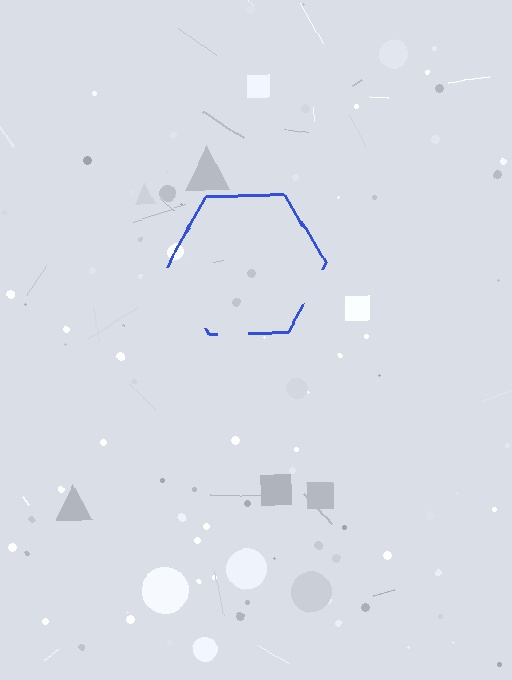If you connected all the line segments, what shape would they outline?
They would outline a hexagon.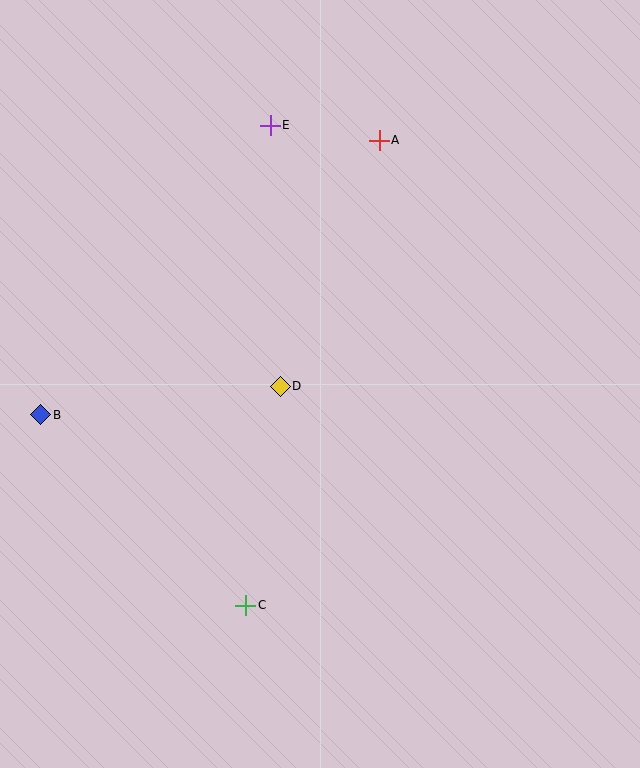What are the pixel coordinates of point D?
Point D is at (280, 386).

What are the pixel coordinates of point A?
Point A is at (379, 140).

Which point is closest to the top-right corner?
Point A is closest to the top-right corner.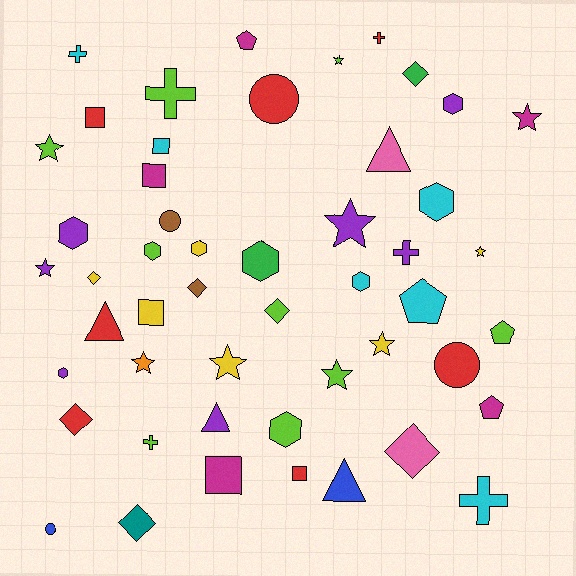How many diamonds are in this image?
There are 7 diamonds.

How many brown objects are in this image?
There are 2 brown objects.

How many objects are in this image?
There are 50 objects.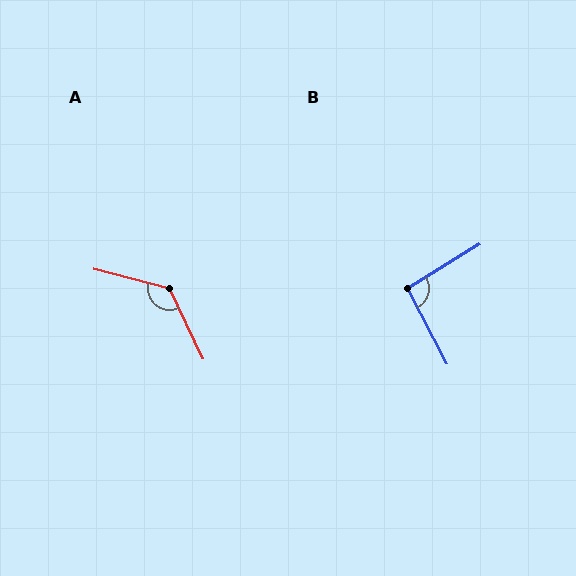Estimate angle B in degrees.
Approximately 94 degrees.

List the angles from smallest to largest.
B (94°), A (130°).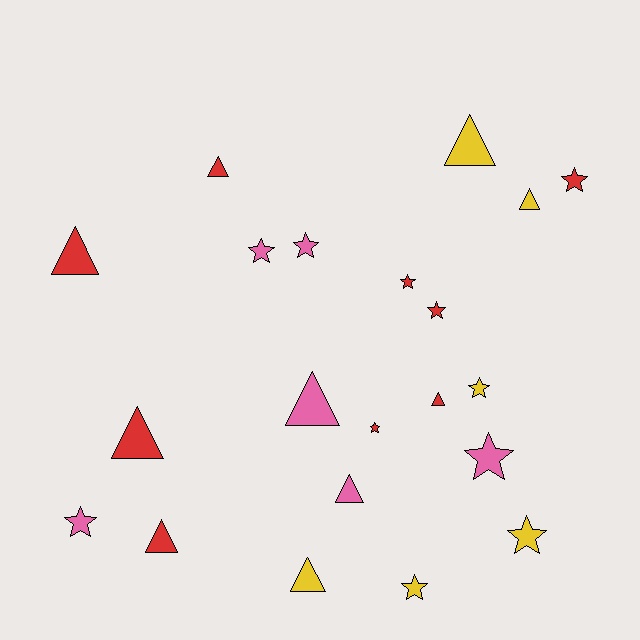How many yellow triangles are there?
There are 3 yellow triangles.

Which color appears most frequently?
Red, with 9 objects.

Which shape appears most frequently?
Star, with 11 objects.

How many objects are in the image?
There are 21 objects.